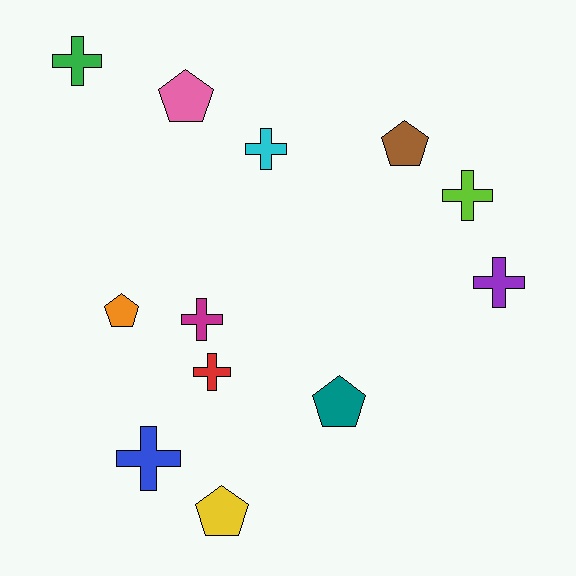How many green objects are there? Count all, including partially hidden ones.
There is 1 green object.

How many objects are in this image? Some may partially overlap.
There are 12 objects.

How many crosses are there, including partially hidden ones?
There are 7 crosses.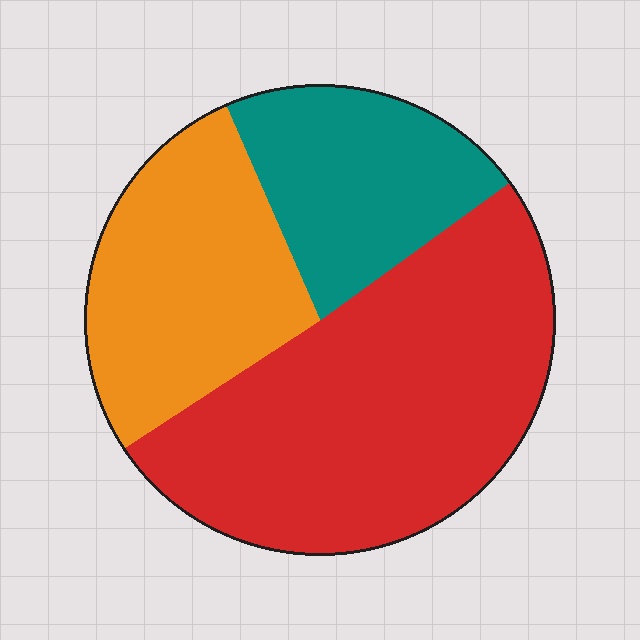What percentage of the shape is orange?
Orange covers 28% of the shape.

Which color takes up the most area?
Red, at roughly 50%.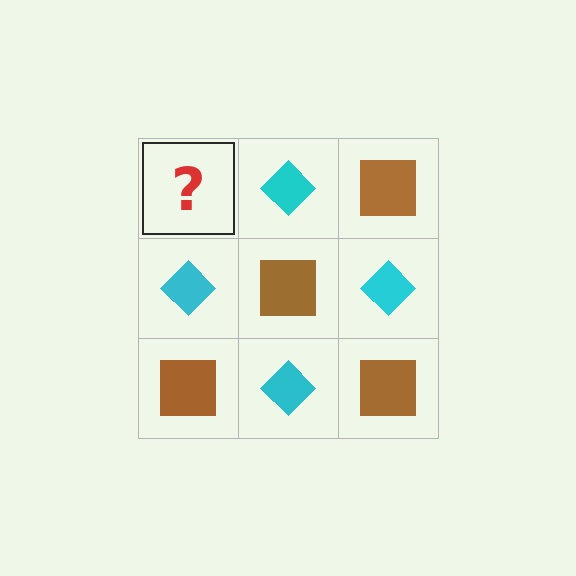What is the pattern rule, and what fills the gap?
The rule is that it alternates brown square and cyan diamond in a checkerboard pattern. The gap should be filled with a brown square.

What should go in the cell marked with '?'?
The missing cell should contain a brown square.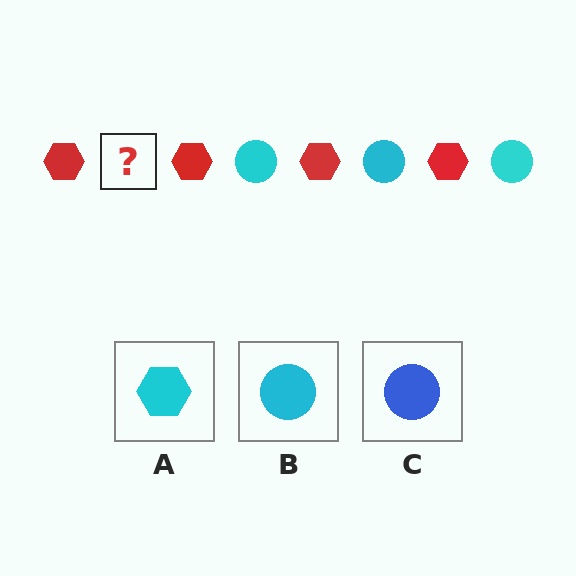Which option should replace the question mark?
Option B.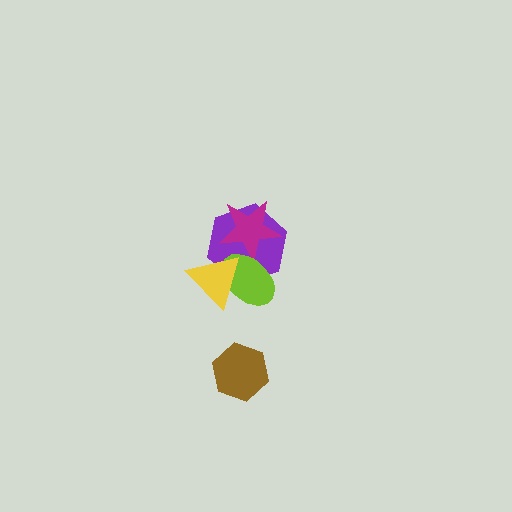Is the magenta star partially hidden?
Yes, it is partially covered by another shape.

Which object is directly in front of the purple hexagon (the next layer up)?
The magenta star is directly in front of the purple hexagon.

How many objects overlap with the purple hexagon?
3 objects overlap with the purple hexagon.